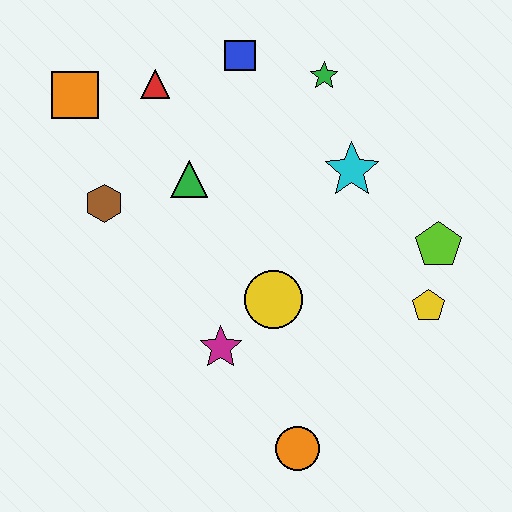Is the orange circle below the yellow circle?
Yes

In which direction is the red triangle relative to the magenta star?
The red triangle is above the magenta star.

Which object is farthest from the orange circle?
The orange square is farthest from the orange circle.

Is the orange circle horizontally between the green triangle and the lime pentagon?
Yes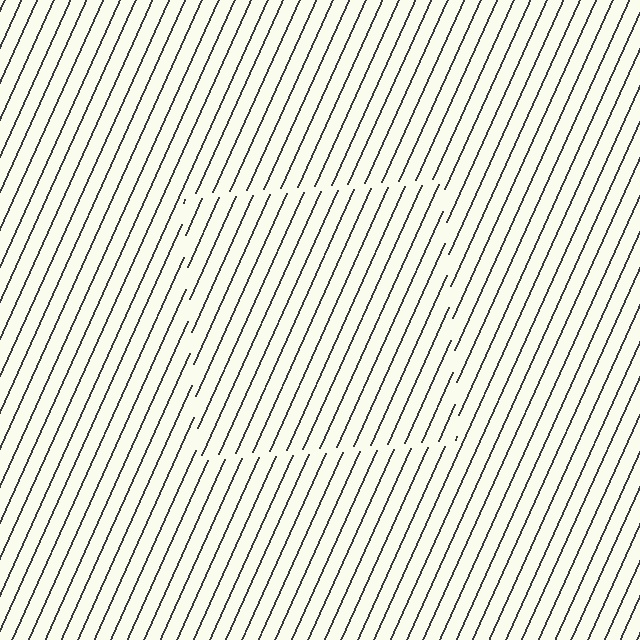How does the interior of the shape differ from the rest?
The interior of the shape contains the same grating, shifted by half a period — the contour is defined by the phase discontinuity where line-ends from the inner and outer gratings abut.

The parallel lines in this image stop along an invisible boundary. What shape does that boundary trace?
An illusory square. The interior of the shape contains the same grating, shifted by half a period — the contour is defined by the phase discontinuity where line-ends from the inner and outer gratings abut.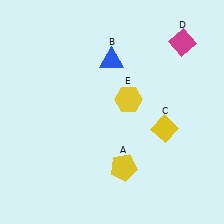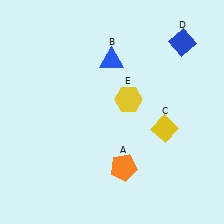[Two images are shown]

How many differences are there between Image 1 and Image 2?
There are 2 differences between the two images.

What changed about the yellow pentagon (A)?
In Image 1, A is yellow. In Image 2, it changed to orange.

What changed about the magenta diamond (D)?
In Image 1, D is magenta. In Image 2, it changed to blue.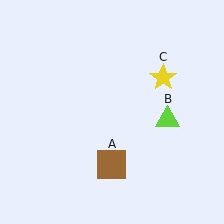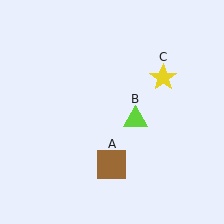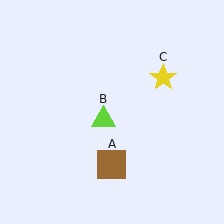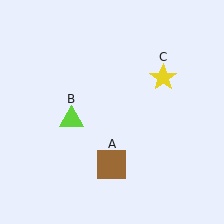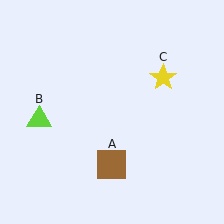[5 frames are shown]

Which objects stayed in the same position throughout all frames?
Brown square (object A) and yellow star (object C) remained stationary.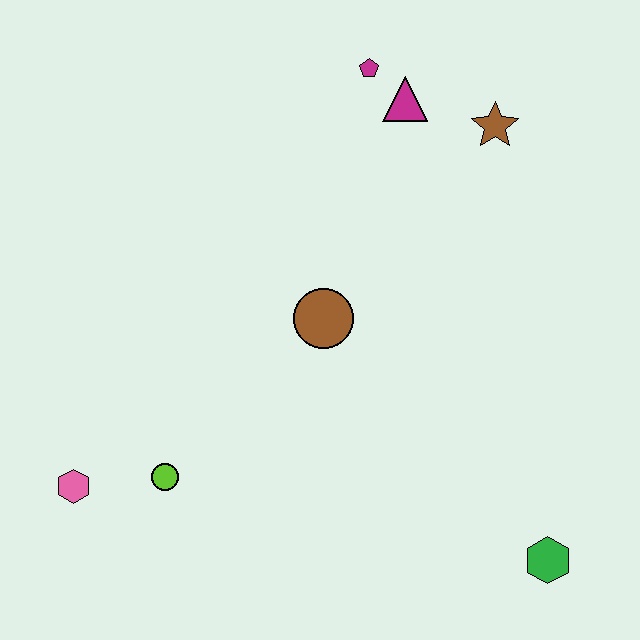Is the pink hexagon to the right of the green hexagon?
No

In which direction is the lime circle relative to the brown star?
The lime circle is below the brown star.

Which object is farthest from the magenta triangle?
The pink hexagon is farthest from the magenta triangle.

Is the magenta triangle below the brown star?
No